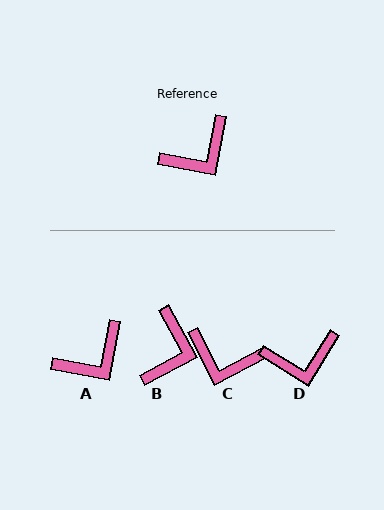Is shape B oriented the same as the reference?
No, it is off by about 39 degrees.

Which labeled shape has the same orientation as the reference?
A.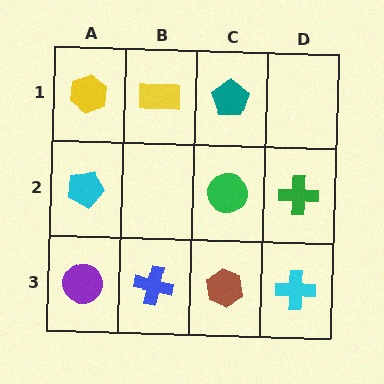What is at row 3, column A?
A purple circle.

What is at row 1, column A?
A yellow hexagon.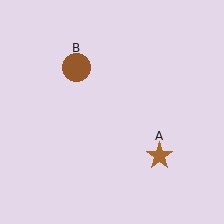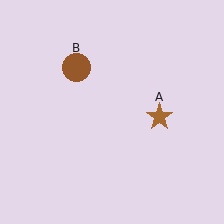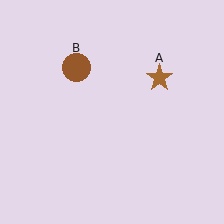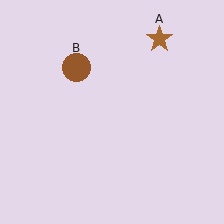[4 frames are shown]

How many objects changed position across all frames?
1 object changed position: brown star (object A).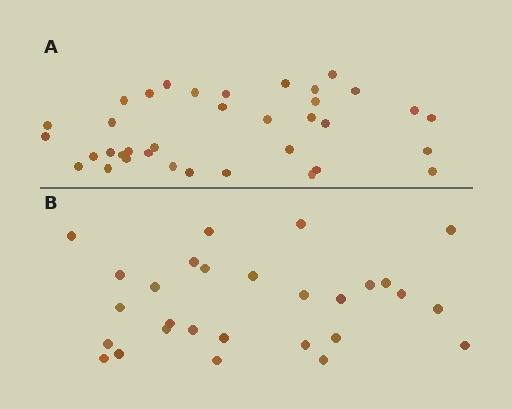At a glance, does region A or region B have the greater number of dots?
Region A (the top region) has more dots.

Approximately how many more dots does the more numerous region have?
Region A has roughly 8 or so more dots than region B.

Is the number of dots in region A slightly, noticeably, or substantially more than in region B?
Region A has noticeably more, but not dramatically so. The ratio is roughly 1.3 to 1.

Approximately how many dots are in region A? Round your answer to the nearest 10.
About 40 dots. (The exact count is 36, which rounds to 40.)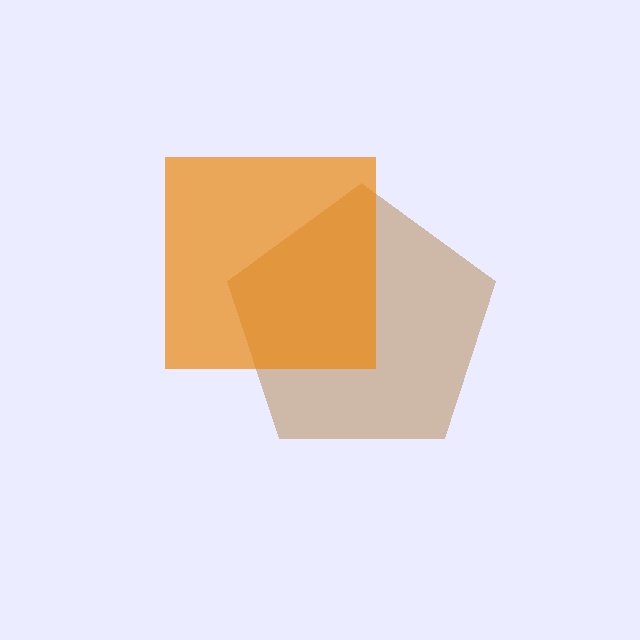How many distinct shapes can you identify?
There are 2 distinct shapes: a brown pentagon, an orange square.